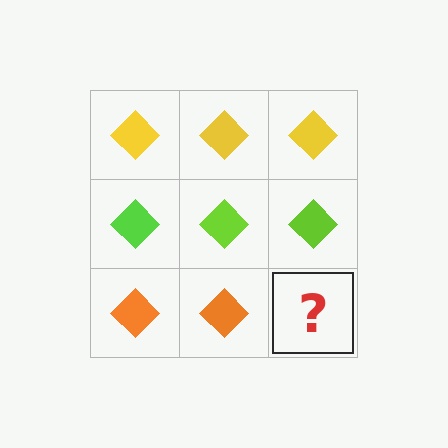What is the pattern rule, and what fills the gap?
The rule is that each row has a consistent color. The gap should be filled with an orange diamond.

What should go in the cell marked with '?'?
The missing cell should contain an orange diamond.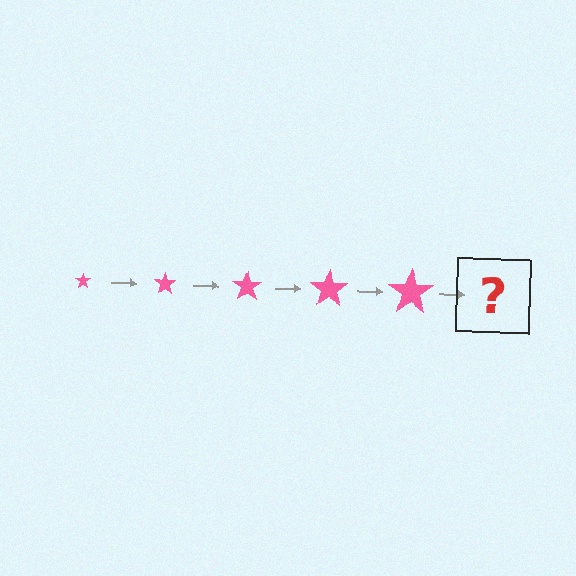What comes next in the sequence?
The next element should be a pink star, larger than the previous one.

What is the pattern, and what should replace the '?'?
The pattern is that the star gets progressively larger each step. The '?' should be a pink star, larger than the previous one.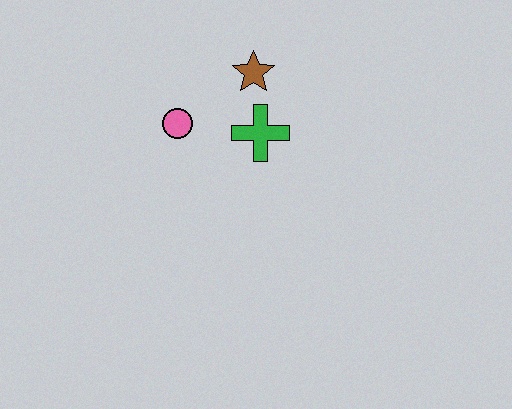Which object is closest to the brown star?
The green cross is closest to the brown star.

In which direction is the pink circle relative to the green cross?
The pink circle is to the left of the green cross.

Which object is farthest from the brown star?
The pink circle is farthest from the brown star.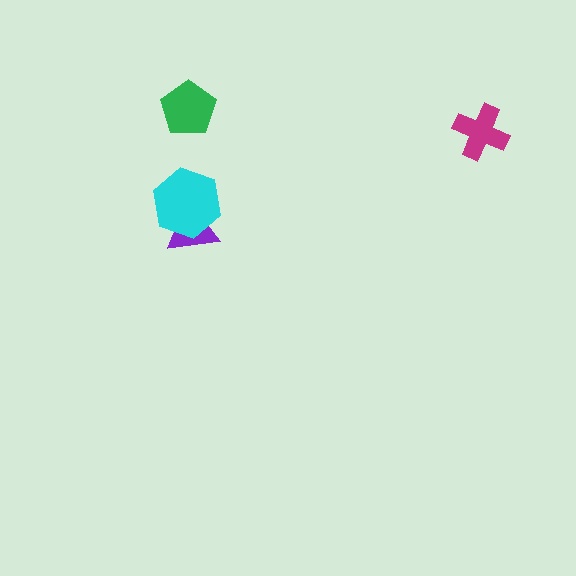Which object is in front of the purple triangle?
The cyan hexagon is in front of the purple triangle.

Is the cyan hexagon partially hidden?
No, no other shape covers it.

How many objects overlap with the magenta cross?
0 objects overlap with the magenta cross.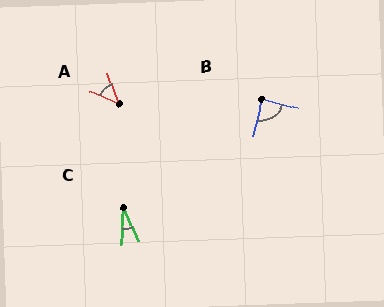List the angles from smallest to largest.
C (27°), A (47°), B (89°).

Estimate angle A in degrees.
Approximately 47 degrees.